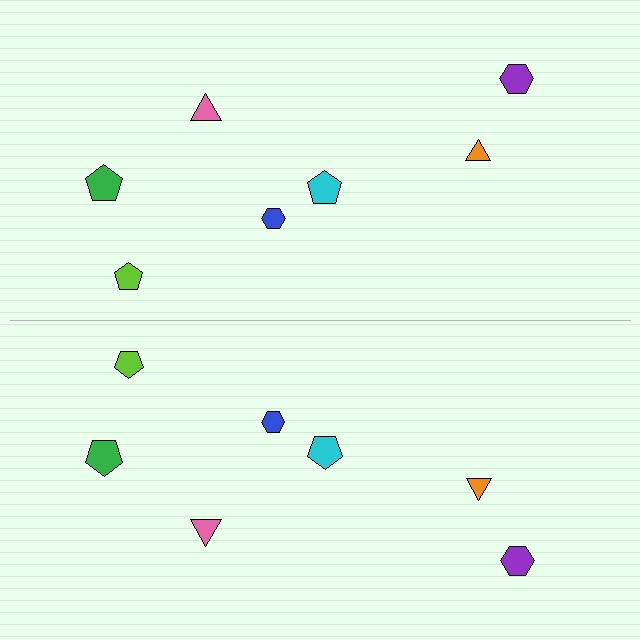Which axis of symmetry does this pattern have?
The pattern has a horizontal axis of symmetry running through the center of the image.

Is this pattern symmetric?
Yes, this pattern has bilateral (reflection) symmetry.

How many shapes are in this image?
There are 14 shapes in this image.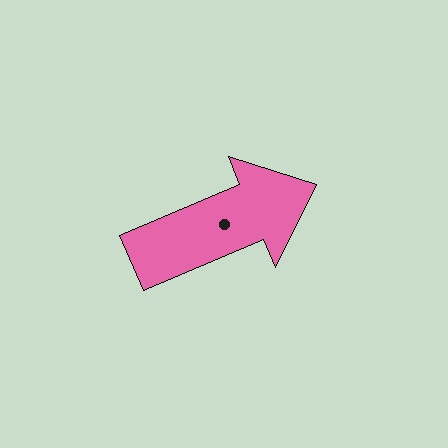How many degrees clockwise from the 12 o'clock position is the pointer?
Approximately 67 degrees.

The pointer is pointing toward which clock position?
Roughly 2 o'clock.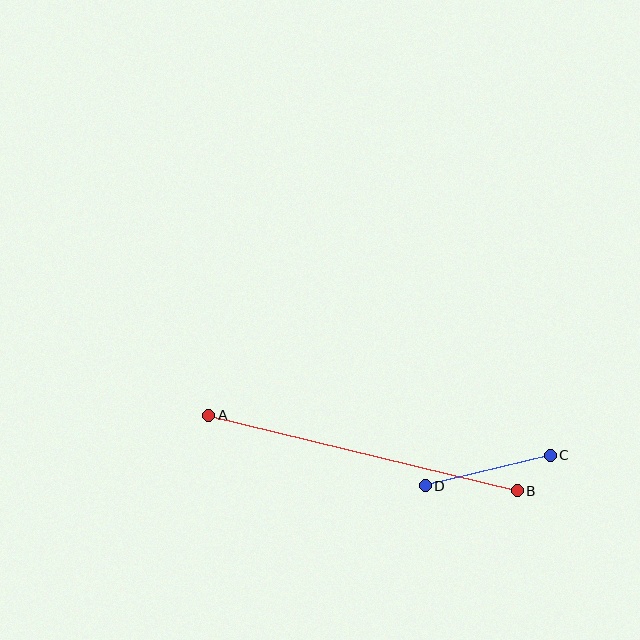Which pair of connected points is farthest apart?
Points A and B are farthest apart.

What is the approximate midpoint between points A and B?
The midpoint is at approximately (363, 453) pixels.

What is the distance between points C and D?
The distance is approximately 128 pixels.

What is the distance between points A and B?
The distance is approximately 317 pixels.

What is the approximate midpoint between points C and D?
The midpoint is at approximately (488, 470) pixels.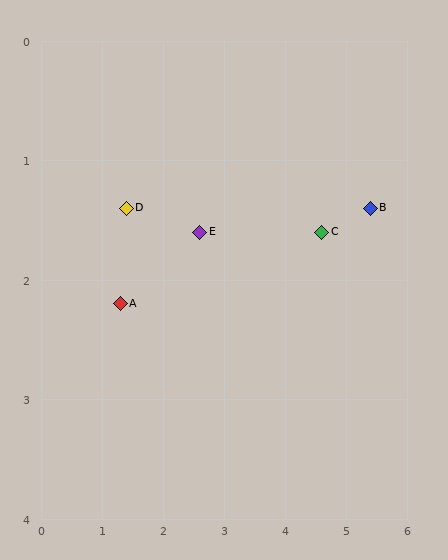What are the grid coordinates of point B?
Point B is at approximately (5.4, 1.4).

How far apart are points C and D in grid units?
Points C and D are about 3.2 grid units apart.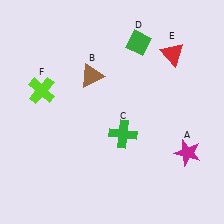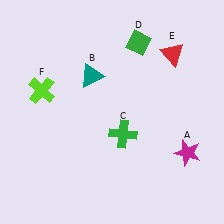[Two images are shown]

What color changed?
The triangle (B) changed from brown in Image 1 to teal in Image 2.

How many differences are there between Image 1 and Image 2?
There is 1 difference between the two images.